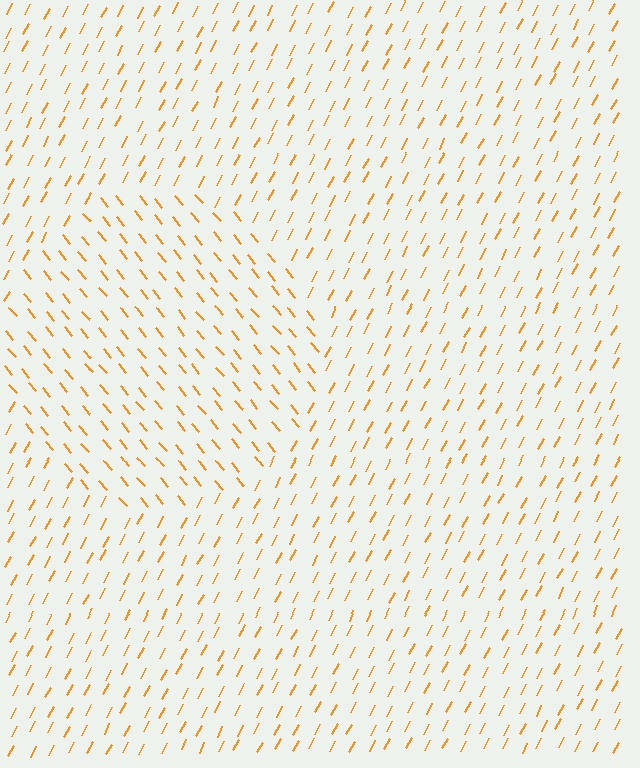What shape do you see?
I see a circle.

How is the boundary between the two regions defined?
The boundary is defined purely by a change in line orientation (approximately 67 degrees difference). All lines are the same color and thickness.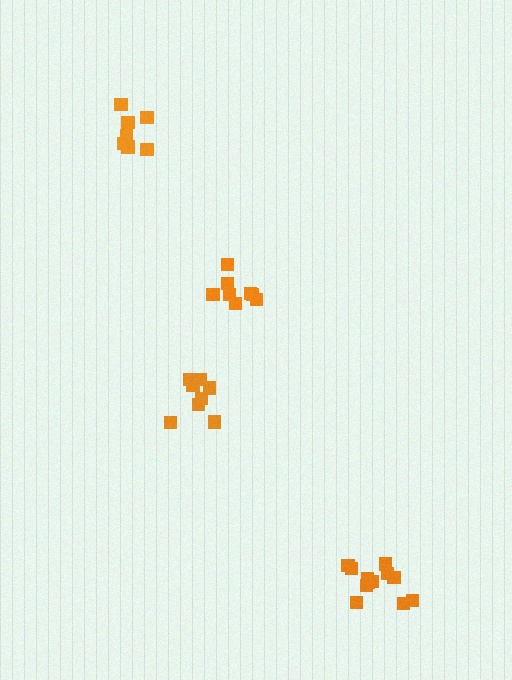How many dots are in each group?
Group 1: 8 dots, Group 2: 8 dots, Group 3: 8 dots, Group 4: 12 dots (36 total).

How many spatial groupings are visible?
There are 4 spatial groupings.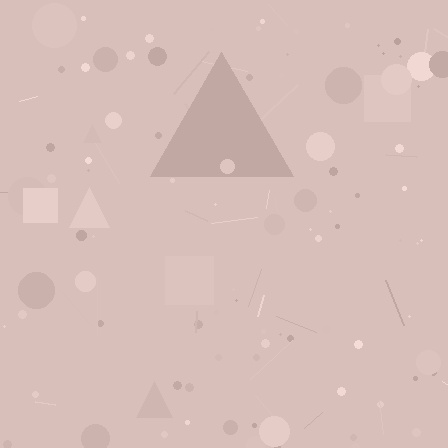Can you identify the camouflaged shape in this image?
The camouflaged shape is a triangle.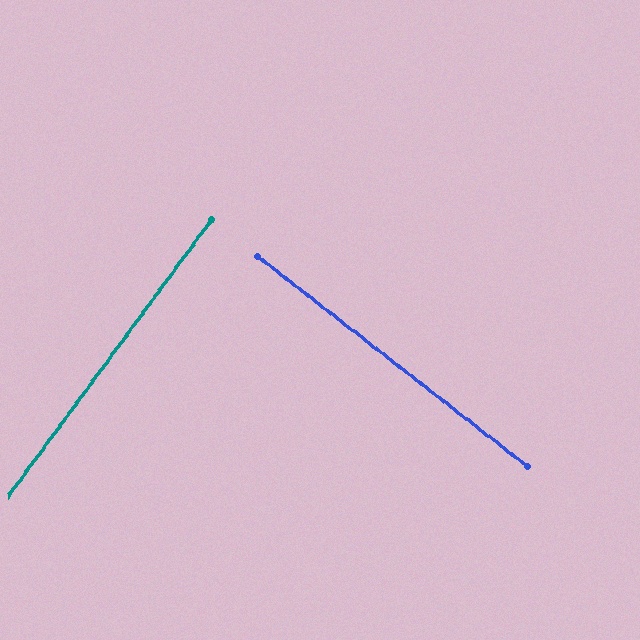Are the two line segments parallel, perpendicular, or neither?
Perpendicular — they meet at approximately 88°.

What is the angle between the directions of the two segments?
Approximately 88 degrees.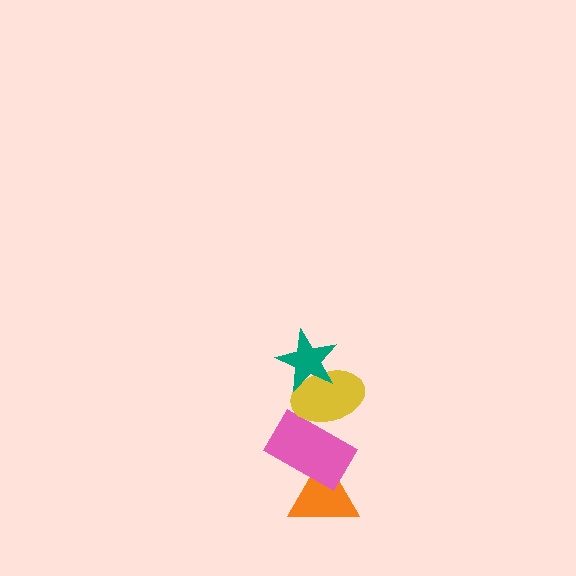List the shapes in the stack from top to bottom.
From top to bottom: the teal star, the yellow ellipse, the pink rectangle, the orange triangle.